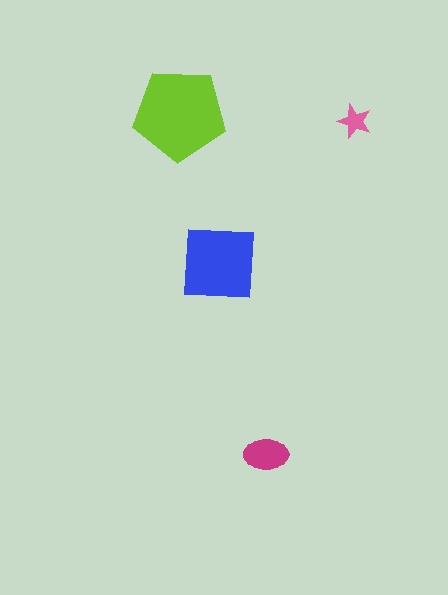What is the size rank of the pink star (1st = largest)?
4th.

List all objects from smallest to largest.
The pink star, the magenta ellipse, the blue square, the lime pentagon.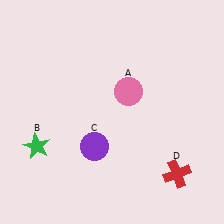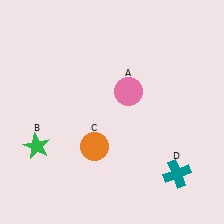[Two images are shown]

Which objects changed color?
C changed from purple to orange. D changed from red to teal.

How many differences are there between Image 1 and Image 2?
There are 2 differences between the two images.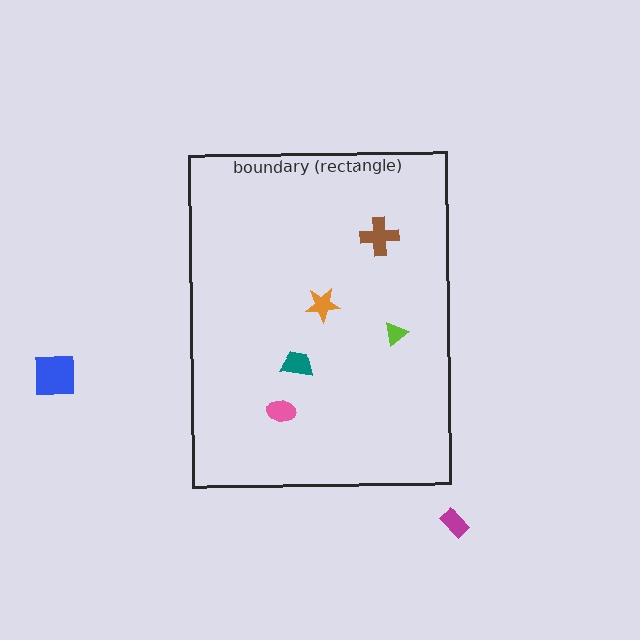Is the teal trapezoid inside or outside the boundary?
Inside.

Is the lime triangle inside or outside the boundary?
Inside.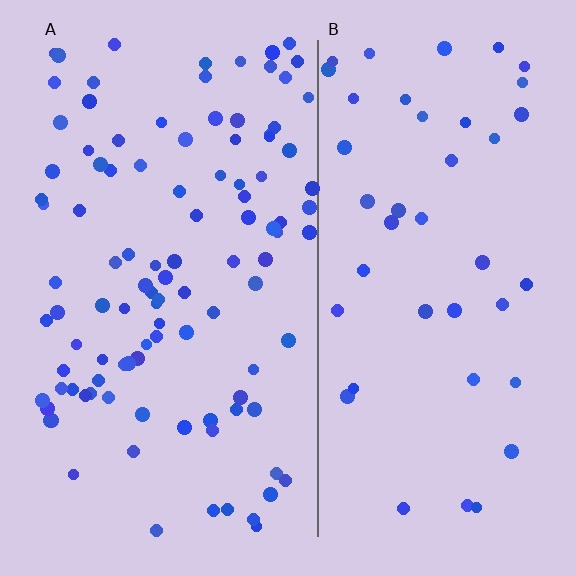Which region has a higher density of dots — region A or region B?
A (the left).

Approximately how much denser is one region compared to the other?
Approximately 2.5× — region A over region B.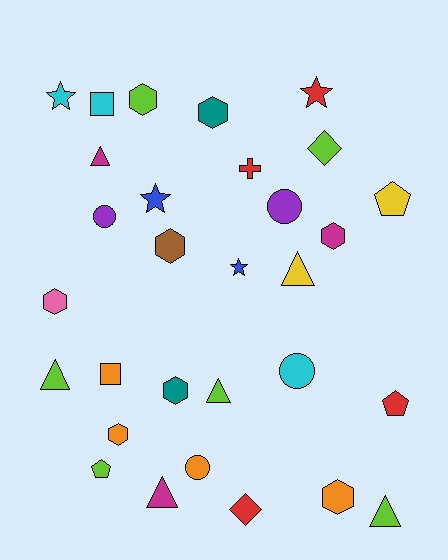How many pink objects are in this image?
There is 1 pink object.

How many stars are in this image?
There are 4 stars.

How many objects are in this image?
There are 30 objects.